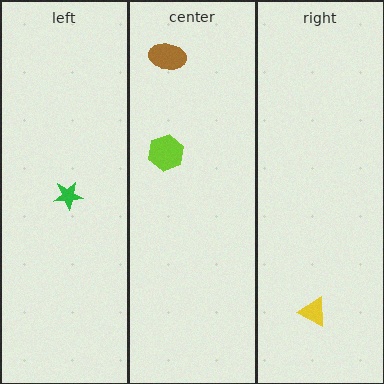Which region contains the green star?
The left region.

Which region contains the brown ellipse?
The center region.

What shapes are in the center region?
The brown ellipse, the lime hexagon.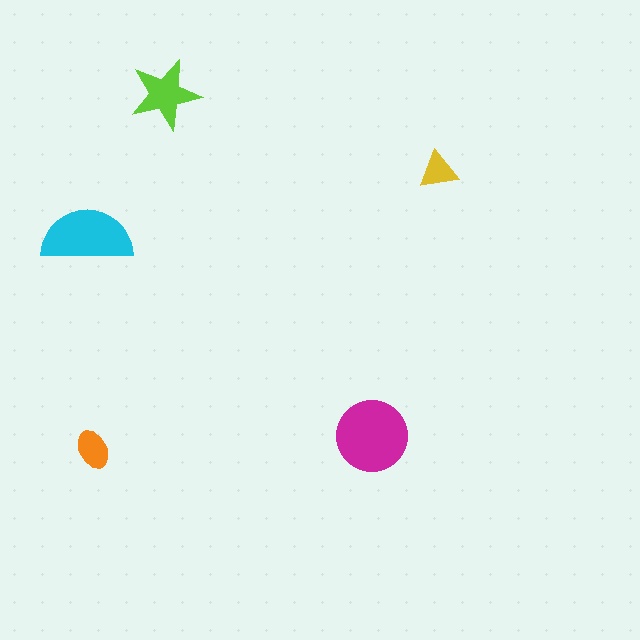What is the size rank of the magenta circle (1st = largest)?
1st.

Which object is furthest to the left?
The cyan semicircle is leftmost.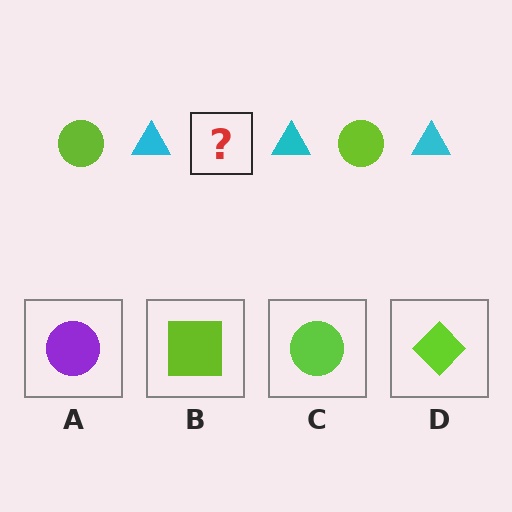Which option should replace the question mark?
Option C.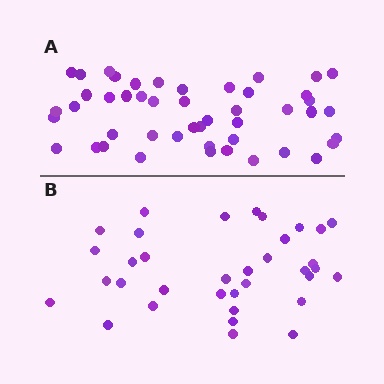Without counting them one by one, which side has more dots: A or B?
Region A (the top region) has more dots.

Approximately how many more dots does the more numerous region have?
Region A has roughly 12 or so more dots than region B.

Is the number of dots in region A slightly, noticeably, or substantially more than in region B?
Region A has noticeably more, but not dramatically so. The ratio is roughly 1.3 to 1.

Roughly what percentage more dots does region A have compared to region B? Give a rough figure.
About 35% more.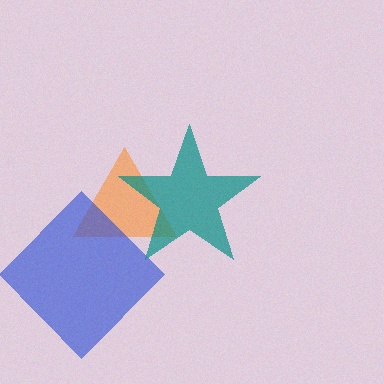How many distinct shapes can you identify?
There are 3 distinct shapes: an orange triangle, a blue diamond, a teal star.